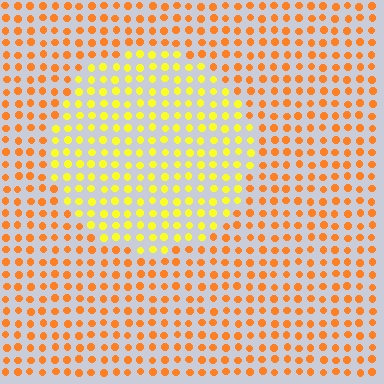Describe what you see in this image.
The image is filled with small orange elements in a uniform arrangement. A circle-shaped region is visible where the elements are tinted to a slightly different hue, forming a subtle color boundary.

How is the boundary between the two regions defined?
The boundary is defined purely by a slight shift in hue (about 36 degrees). Spacing, size, and orientation are identical on both sides.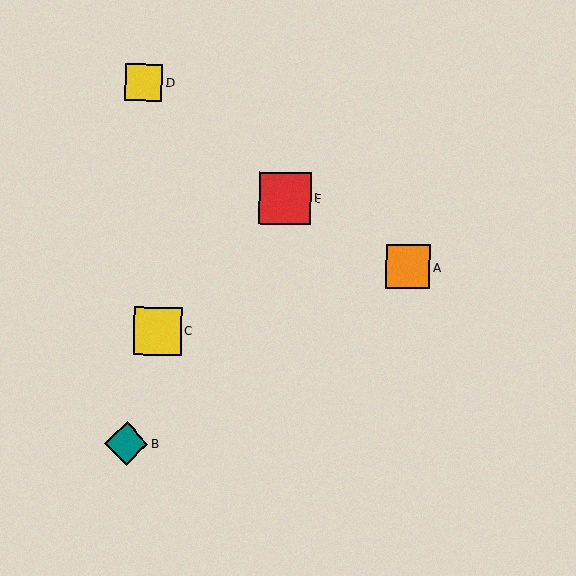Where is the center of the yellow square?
The center of the yellow square is at (157, 331).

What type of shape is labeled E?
Shape E is a red square.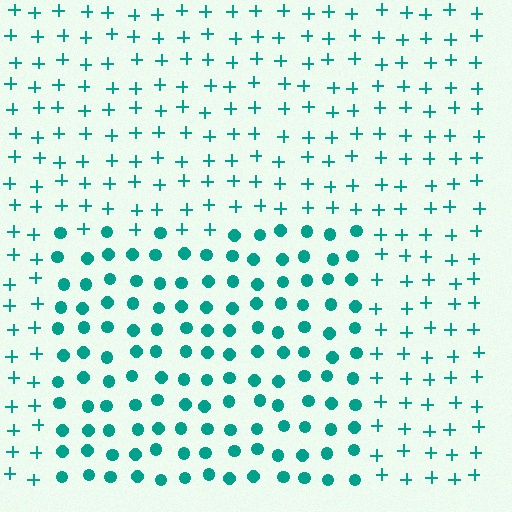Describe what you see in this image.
The image is filled with small teal elements arranged in a uniform grid. A rectangle-shaped region contains circles, while the surrounding area contains plus signs. The boundary is defined purely by the change in element shape.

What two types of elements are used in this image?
The image uses circles inside the rectangle region and plus signs outside it.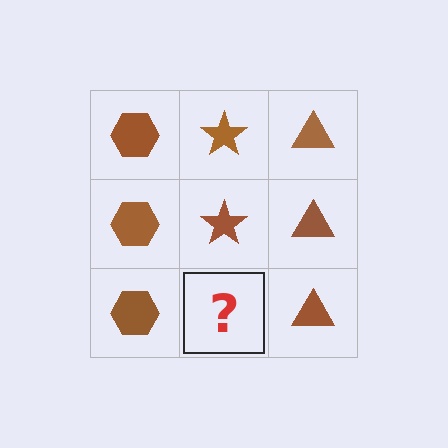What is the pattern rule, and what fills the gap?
The rule is that each column has a consistent shape. The gap should be filled with a brown star.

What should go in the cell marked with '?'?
The missing cell should contain a brown star.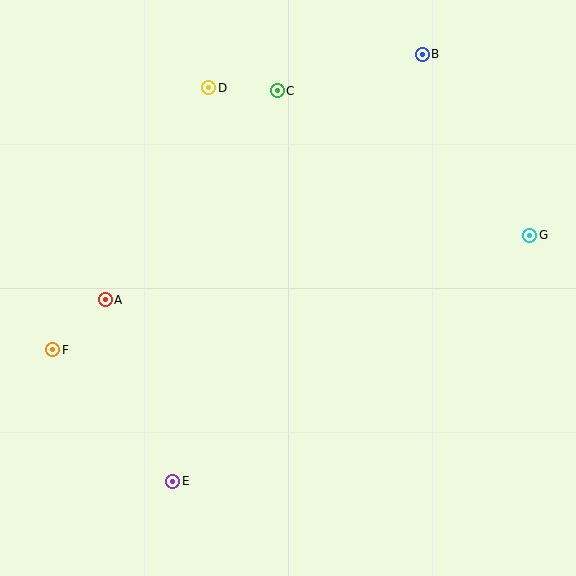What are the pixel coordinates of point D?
Point D is at (209, 88).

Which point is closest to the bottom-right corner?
Point G is closest to the bottom-right corner.